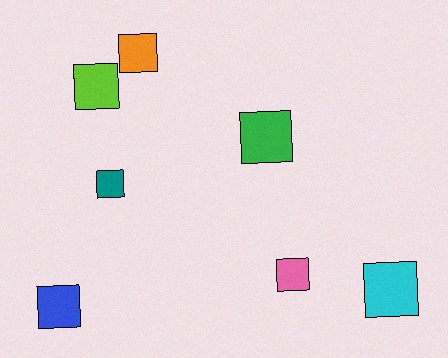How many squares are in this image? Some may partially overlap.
There are 7 squares.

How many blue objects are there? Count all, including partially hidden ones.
There is 1 blue object.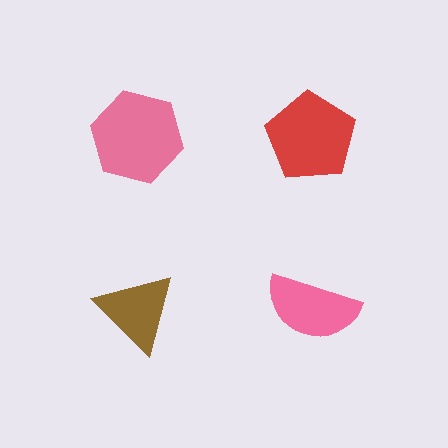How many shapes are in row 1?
2 shapes.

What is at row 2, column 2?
A pink semicircle.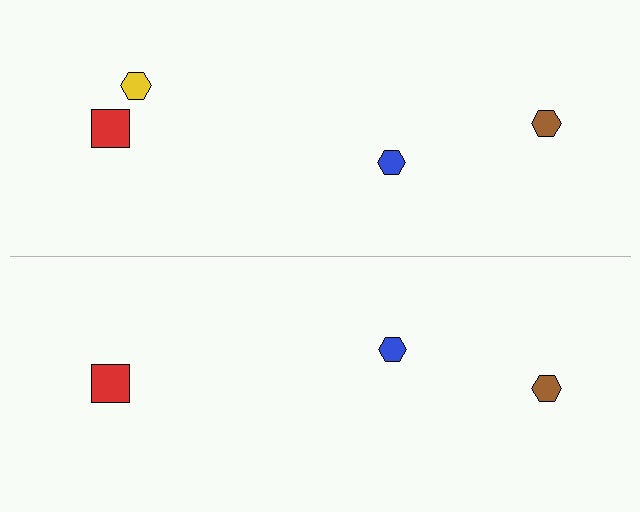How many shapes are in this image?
There are 7 shapes in this image.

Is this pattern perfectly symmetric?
No, the pattern is not perfectly symmetric. A yellow hexagon is missing from the bottom side.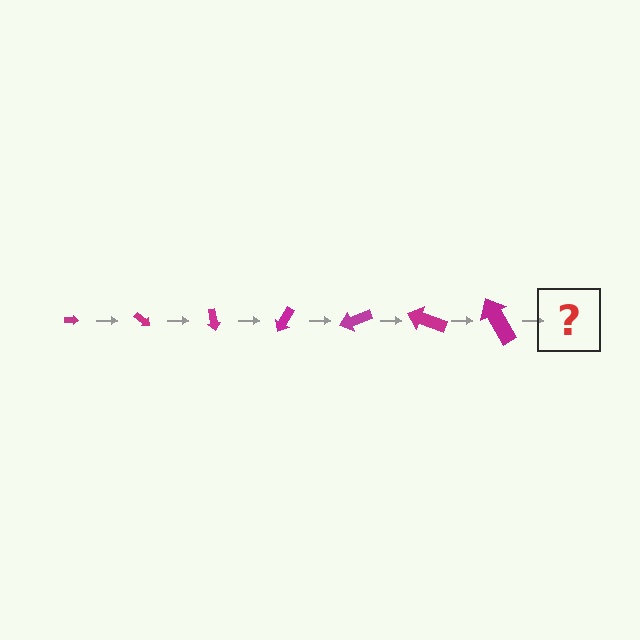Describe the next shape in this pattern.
It should be an arrow, larger than the previous one and rotated 280 degrees from the start.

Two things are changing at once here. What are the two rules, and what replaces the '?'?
The two rules are that the arrow grows larger each step and it rotates 40 degrees each step. The '?' should be an arrow, larger than the previous one and rotated 280 degrees from the start.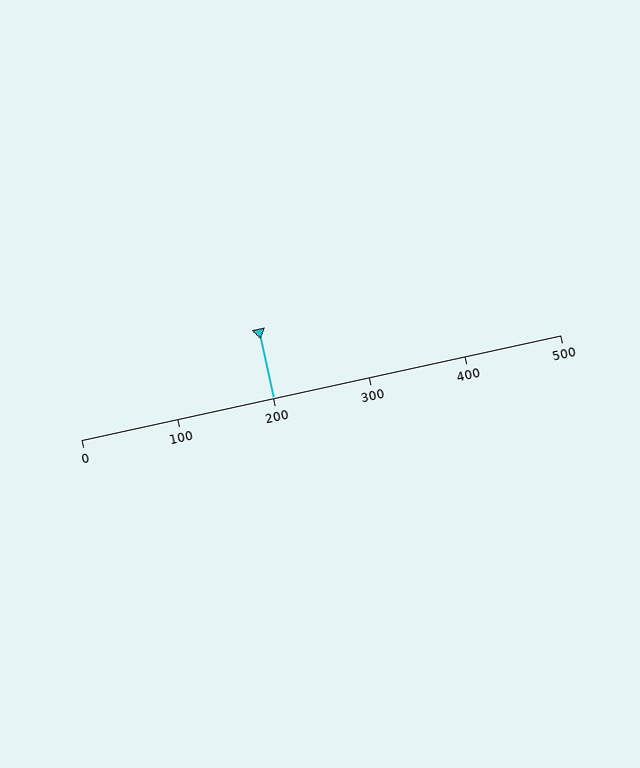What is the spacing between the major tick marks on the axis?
The major ticks are spaced 100 apart.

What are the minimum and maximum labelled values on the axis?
The axis runs from 0 to 500.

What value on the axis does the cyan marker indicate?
The marker indicates approximately 200.